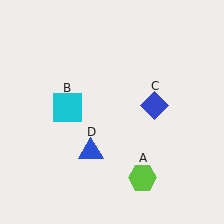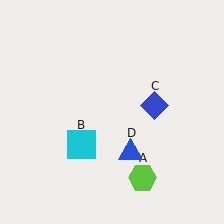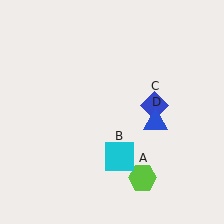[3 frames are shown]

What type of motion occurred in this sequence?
The cyan square (object B), blue triangle (object D) rotated counterclockwise around the center of the scene.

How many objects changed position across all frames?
2 objects changed position: cyan square (object B), blue triangle (object D).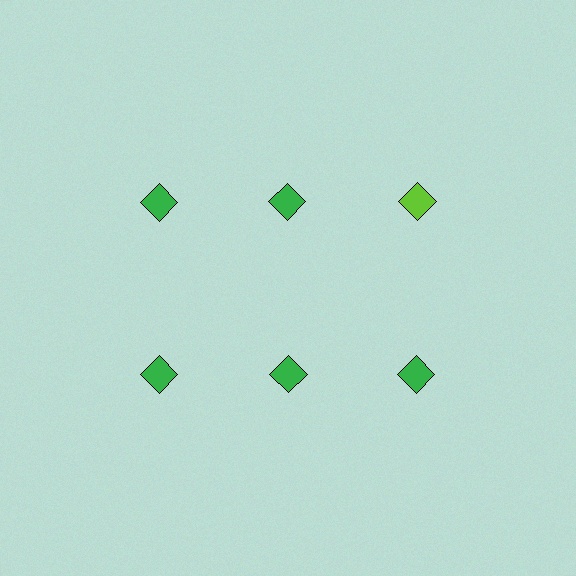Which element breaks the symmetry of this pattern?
The lime diamond in the top row, center column breaks the symmetry. All other shapes are green diamonds.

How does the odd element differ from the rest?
It has a different color: lime instead of green.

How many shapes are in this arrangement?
There are 6 shapes arranged in a grid pattern.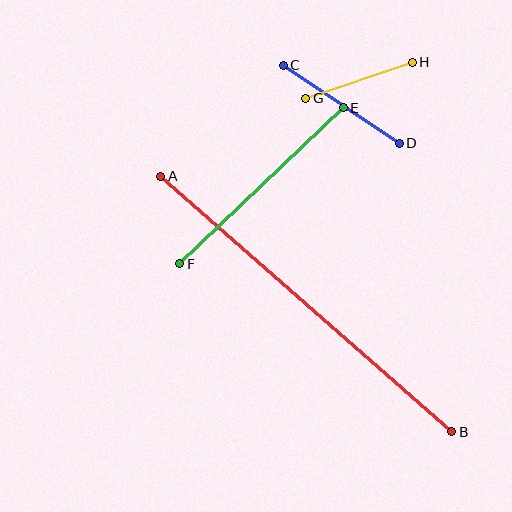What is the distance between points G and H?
The distance is approximately 112 pixels.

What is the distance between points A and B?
The distance is approximately 387 pixels.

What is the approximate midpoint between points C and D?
The midpoint is at approximately (341, 104) pixels.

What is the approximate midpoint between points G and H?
The midpoint is at approximately (359, 80) pixels.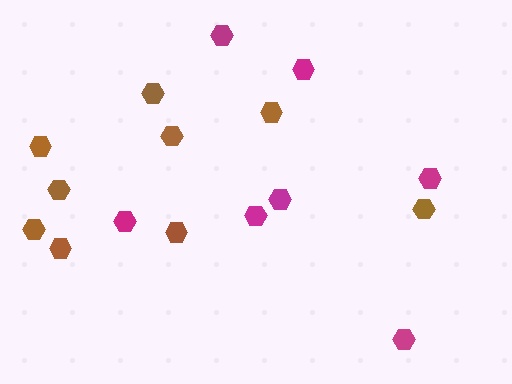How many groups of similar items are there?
There are 2 groups: one group of magenta hexagons (7) and one group of brown hexagons (9).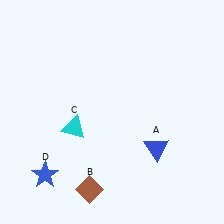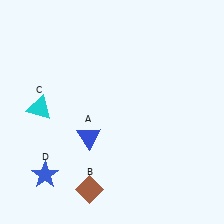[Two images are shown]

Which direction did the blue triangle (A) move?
The blue triangle (A) moved left.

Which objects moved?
The objects that moved are: the blue triangle (A), the cyan triangle (C).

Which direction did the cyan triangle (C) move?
The cyan triangle (C) moved left.